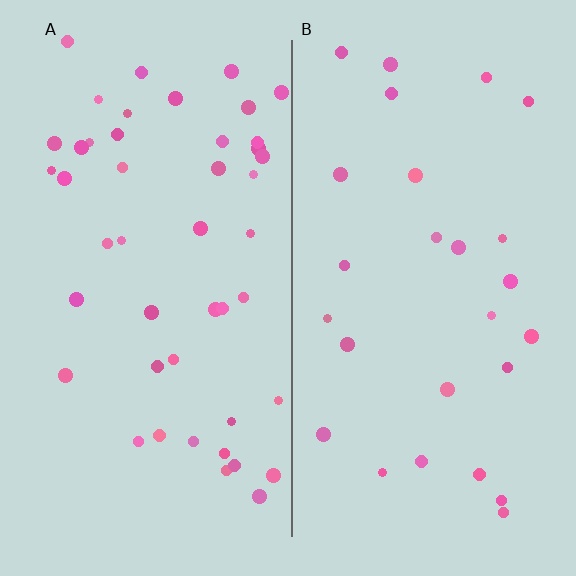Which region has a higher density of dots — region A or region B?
A (the left).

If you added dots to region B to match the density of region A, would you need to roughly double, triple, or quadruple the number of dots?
Approximately double.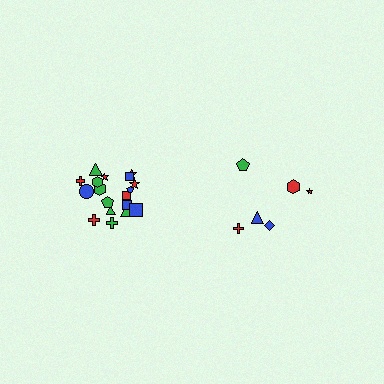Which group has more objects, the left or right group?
The left group.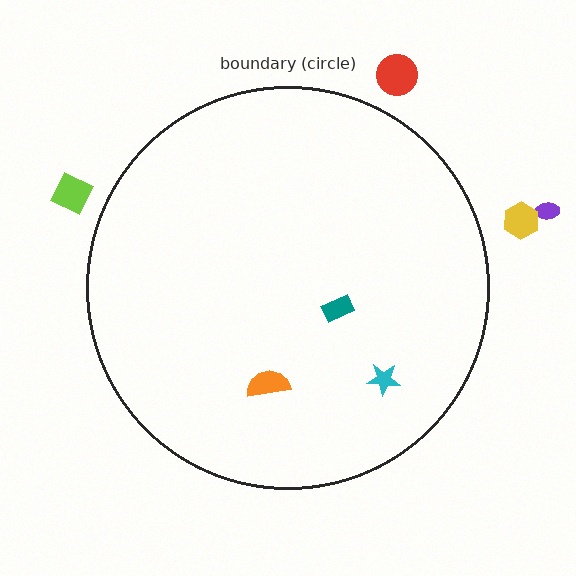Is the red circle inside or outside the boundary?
Outside.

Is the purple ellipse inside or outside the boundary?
Outside.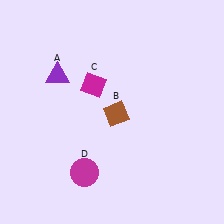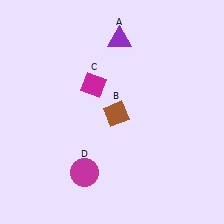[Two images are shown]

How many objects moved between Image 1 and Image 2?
1 object moved between the two images.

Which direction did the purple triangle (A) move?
The purple triangle (A) moved right.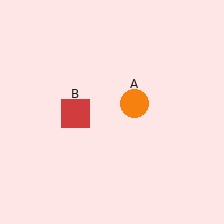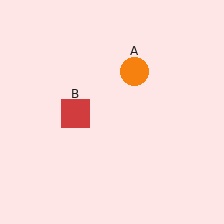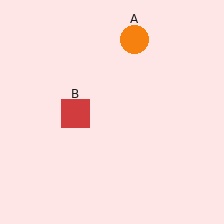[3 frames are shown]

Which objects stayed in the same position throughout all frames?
Red square (object B) remained stationary.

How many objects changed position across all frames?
1 object changed position: orange circle (object A).